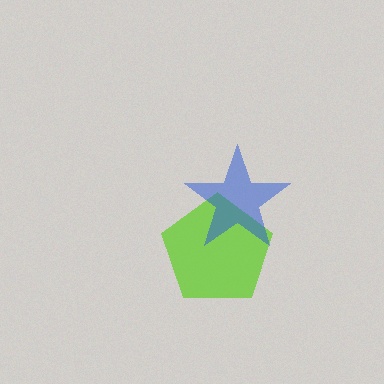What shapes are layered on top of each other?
The layered shapes are: a lime pentagon, a blue star.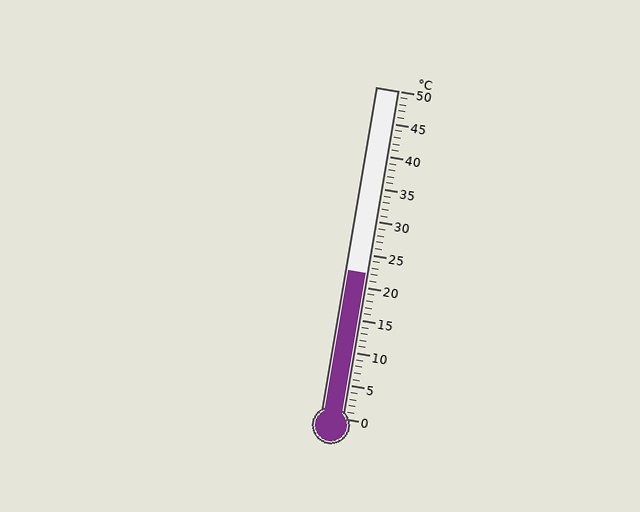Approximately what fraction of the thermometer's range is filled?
The thermometer is filled to approximately 45% of its range.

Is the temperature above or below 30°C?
The temperature is below 30°C.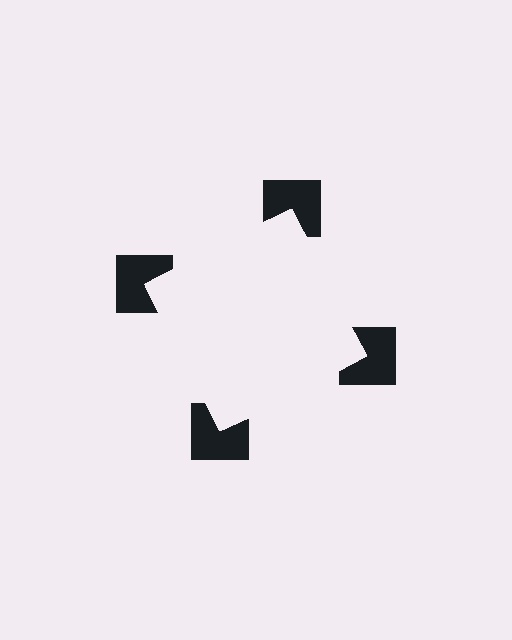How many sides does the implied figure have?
4 sides.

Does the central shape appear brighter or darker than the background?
It typically appears slightly brighter than the background, even though no actual brightness change is drawn.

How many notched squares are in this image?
There are 4 — one at each vertex of the illusory square.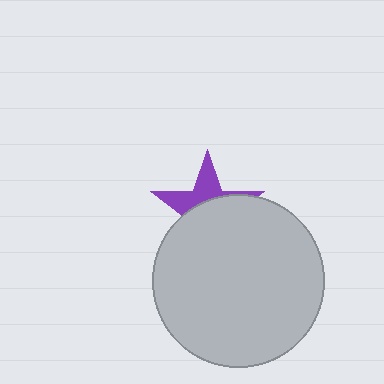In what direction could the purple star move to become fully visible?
The purple star could move up. That would shift it out from behind the light gray circle entirely.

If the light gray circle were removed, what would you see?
You would see the complete purple star.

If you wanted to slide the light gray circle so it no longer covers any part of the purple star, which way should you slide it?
Slide it down — that is the most direct way to separate the two shapes.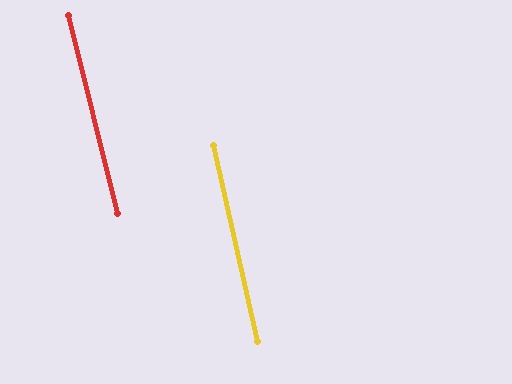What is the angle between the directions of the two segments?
Approximately 1 degree.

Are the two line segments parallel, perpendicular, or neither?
Parallel — their directions differ by only 1.2°.